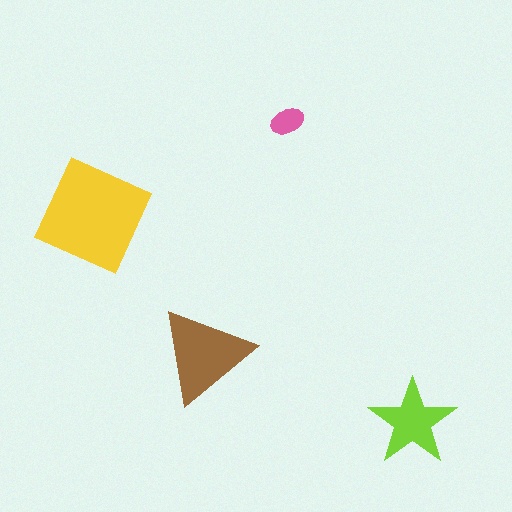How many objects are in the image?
There are 4 objects in the image.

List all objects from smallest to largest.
The pink ellipse, the lime star, the brown triangle, the yellow diamond.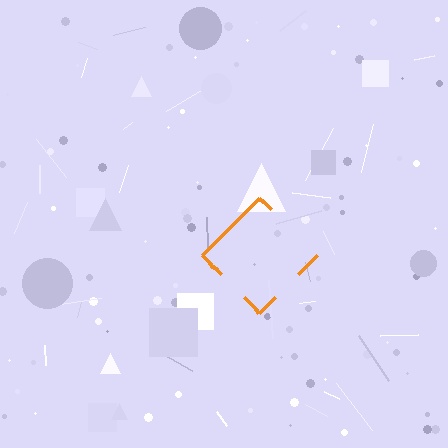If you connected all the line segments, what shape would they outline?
They would outline a diamond.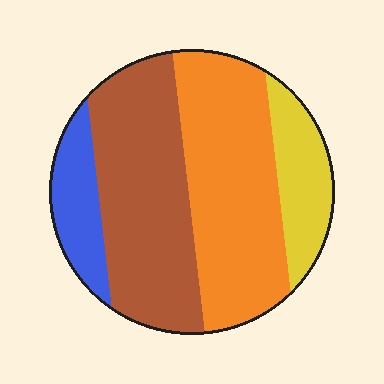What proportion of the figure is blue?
Blue covers about 10% of the figure.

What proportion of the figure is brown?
Brown takes up about three eighths (3/8) of the figure.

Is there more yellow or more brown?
Brown.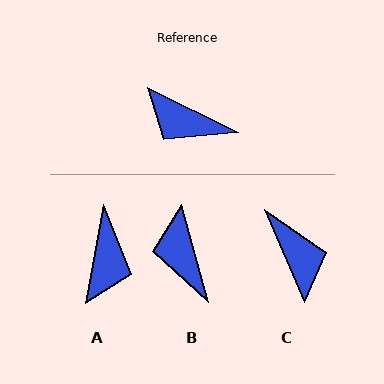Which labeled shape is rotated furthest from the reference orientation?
C, about 140 degrees away.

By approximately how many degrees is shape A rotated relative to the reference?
Approximately 106 degrees counter-clockwise.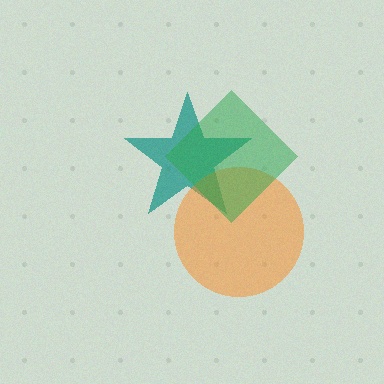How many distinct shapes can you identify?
There are 3 distinct shapes: a teal star, an orange circle, a green diamond.